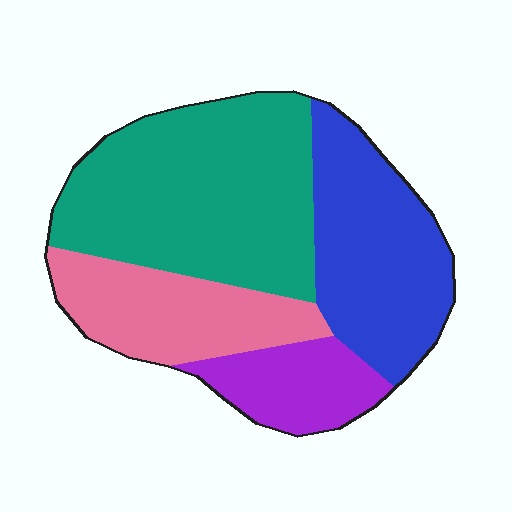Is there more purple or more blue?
Blue.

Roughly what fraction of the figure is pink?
Pink covers roughly 20% of the figure.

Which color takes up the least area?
Purple, at roughly 15%.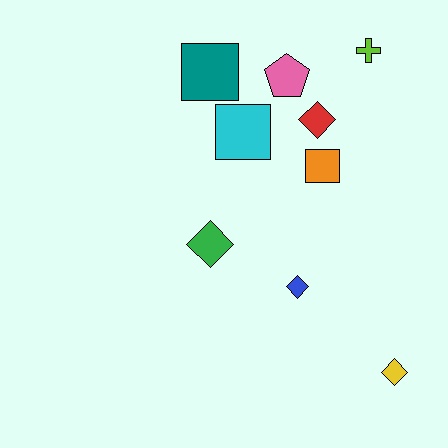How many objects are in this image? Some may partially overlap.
There are 9 objects.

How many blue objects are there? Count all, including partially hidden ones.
There is 1 blue object.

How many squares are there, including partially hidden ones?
There are 3 squares.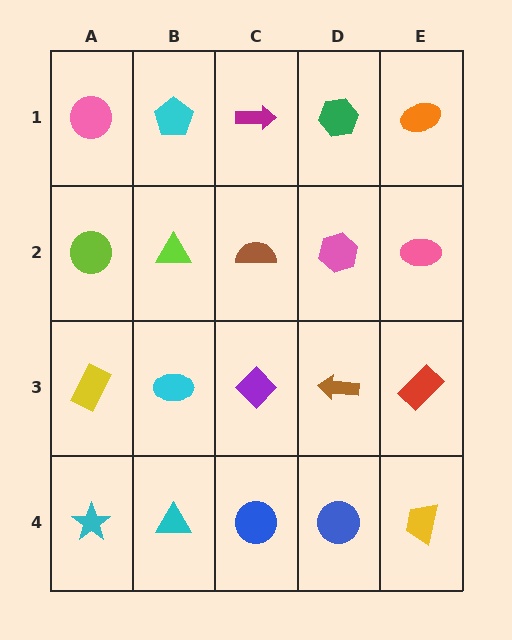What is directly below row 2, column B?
A cyan ellipse.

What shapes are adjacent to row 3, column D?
A pink hexagon (row 2, column D), a blue circle (row 4, column D), a purple diamond (row 3, column C), a red rectangle (row 3, column E).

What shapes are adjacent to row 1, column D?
A pink hexagon (row 2, column D), a magenta arrow (row 1, column C), an orange ellipse (row 1, column E).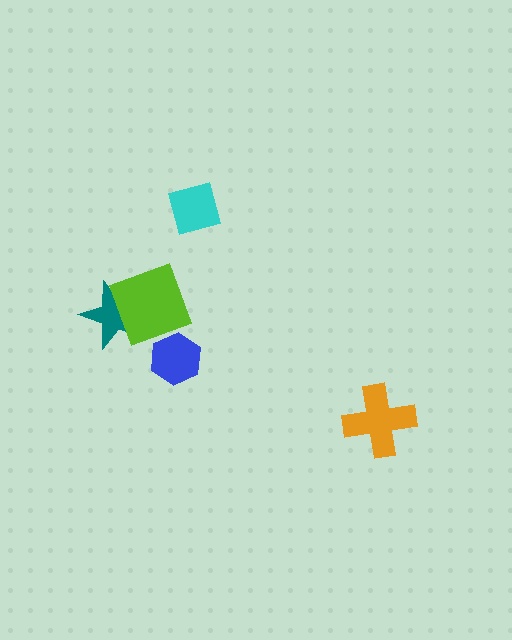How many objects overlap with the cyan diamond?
0 objects overlap with the cyan diamond.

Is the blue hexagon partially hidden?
Yes, it is partially covered by another shape.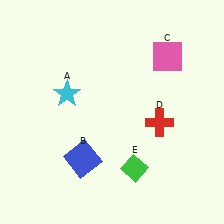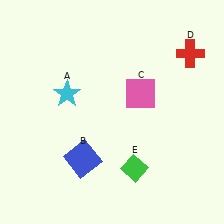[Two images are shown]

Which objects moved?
The objects that moved are: the pink square (C), the red cross (D).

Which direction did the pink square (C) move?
The pink square (C) moved down.